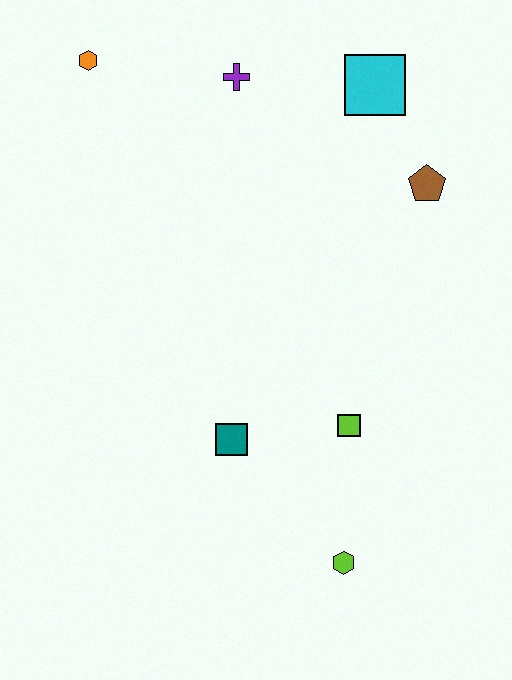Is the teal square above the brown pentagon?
No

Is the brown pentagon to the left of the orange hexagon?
No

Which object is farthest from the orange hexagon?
The lime hexagon is farthest from the orange hexagon.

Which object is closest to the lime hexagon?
The lime square is closest to the lime hexagon.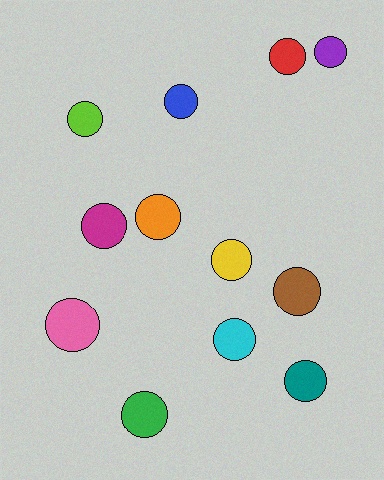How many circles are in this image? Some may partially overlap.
There are 12 circles.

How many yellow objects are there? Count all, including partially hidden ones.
There is 1 yellow object.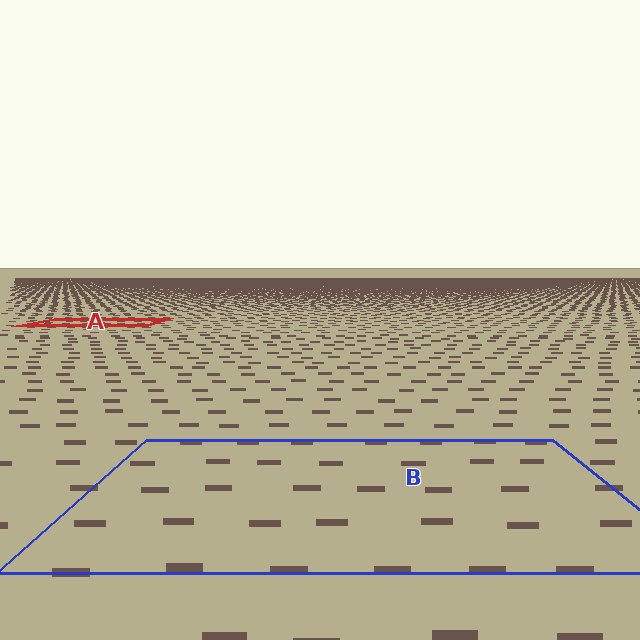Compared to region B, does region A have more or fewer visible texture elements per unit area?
Region A has more texture elements per unit area — they are packed more densely because it is farther away.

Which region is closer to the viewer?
Region B is closer. The texture elements there are larger and more spread out.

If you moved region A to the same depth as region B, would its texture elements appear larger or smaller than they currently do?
They would appear larger. At a closer depth, the same texture elements are projected at a bigger on-screen size.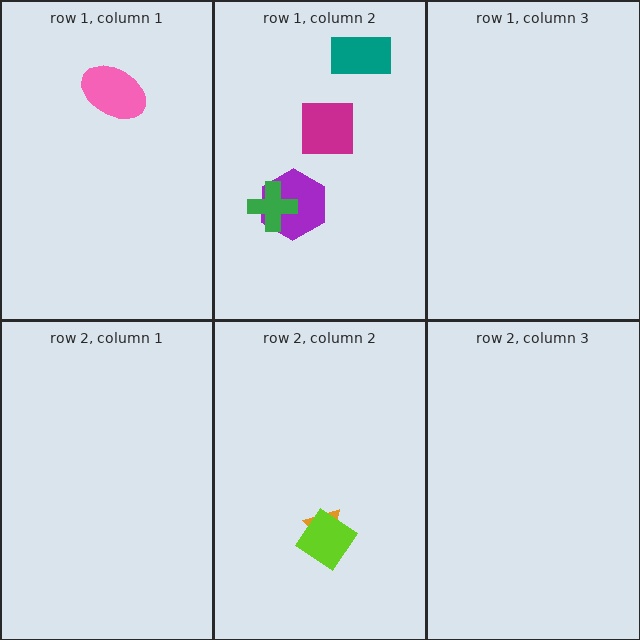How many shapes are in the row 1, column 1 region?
1.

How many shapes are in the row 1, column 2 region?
4.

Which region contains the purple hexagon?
The row 1, column 2 region.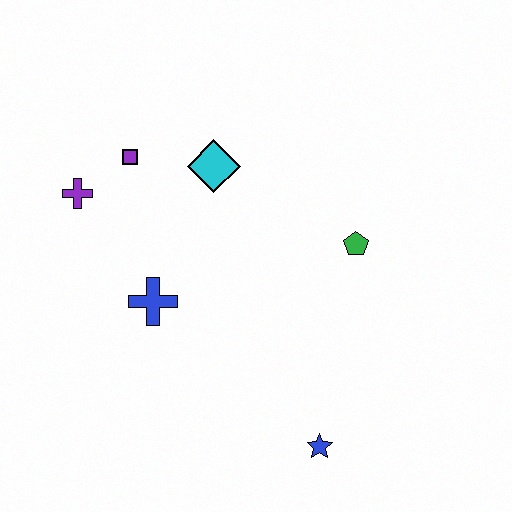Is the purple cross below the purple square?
Yes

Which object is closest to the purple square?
The purple cross is closest to the purple square.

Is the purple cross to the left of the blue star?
Yes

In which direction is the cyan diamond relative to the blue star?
The cyan diamond is above the blue star.